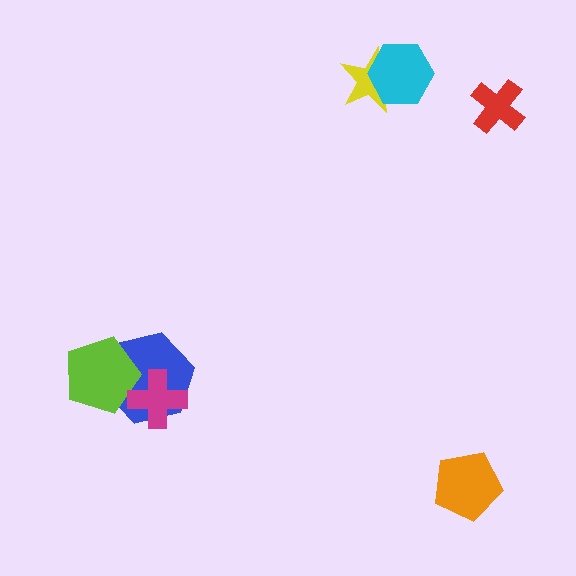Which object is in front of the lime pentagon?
The magenta cross is in front of the lime pentagon.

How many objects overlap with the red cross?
0 objects overlap with the red cross.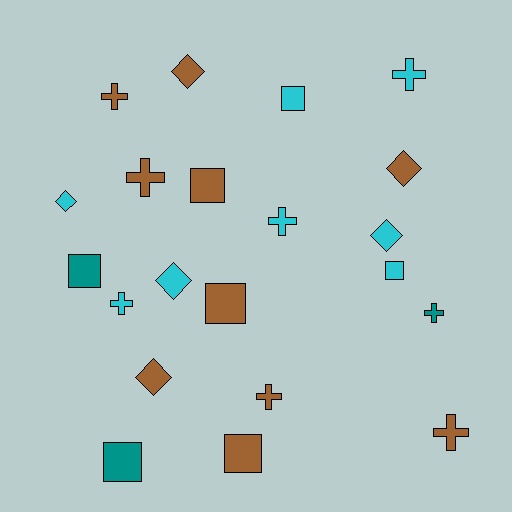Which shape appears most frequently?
Cross, with 8 objects.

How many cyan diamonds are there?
There are 3 cyan diamonds.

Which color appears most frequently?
Brown, with 10 objects.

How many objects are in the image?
There are 21 objects.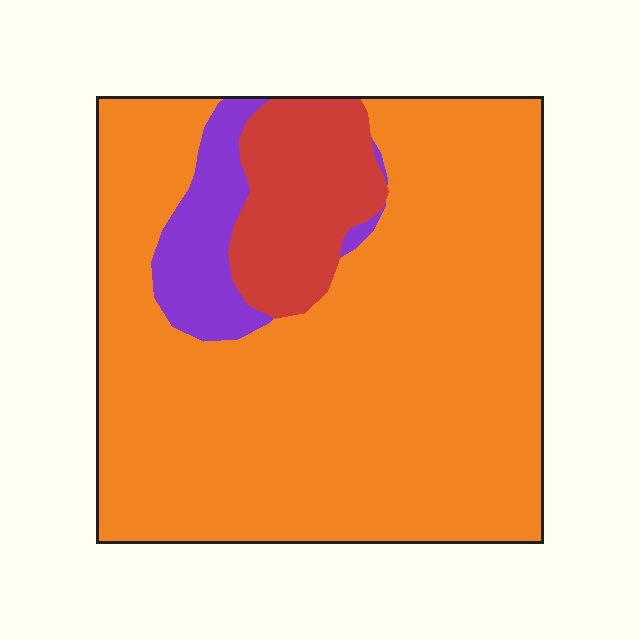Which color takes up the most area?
Orange, at roughly 80%.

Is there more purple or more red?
Red.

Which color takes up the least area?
Purple, at roughly 10%.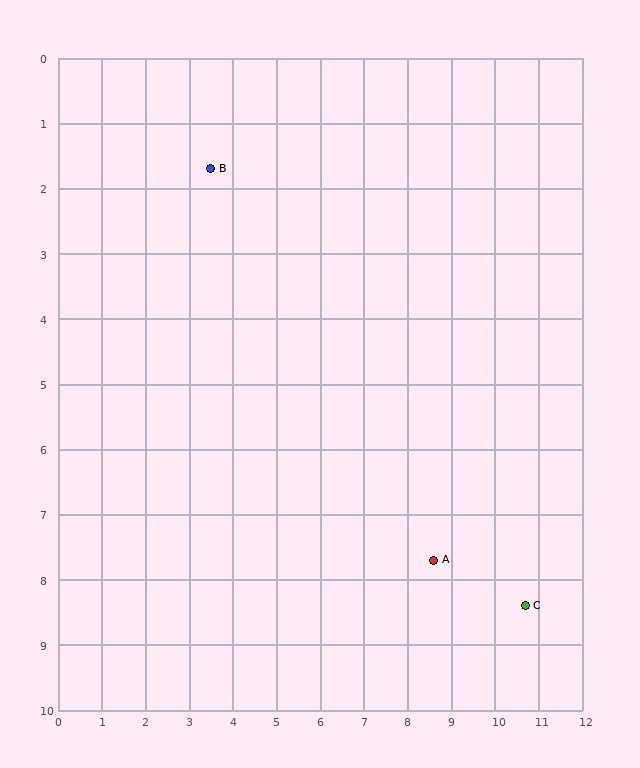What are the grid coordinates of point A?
Point A is at approximately (8.6, 7.7).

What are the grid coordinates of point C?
Point C is at approximately (10.7, 8.4).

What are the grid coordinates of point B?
Point B is at approximately (3.5, 1.7).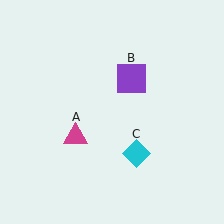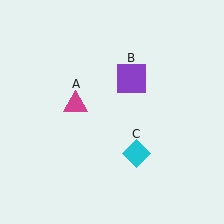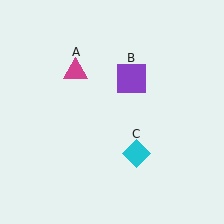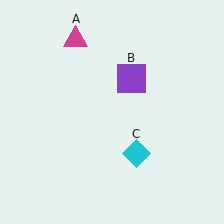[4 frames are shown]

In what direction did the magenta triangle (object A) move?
The magenta triangle (object A) moved up.